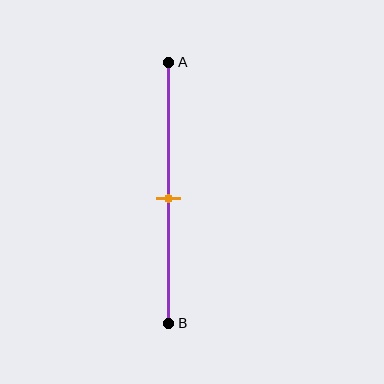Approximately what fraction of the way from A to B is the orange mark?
The orange mark is approximately 50% of the way from A to B.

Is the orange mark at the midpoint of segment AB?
Yes, the mark is approximately at the midpoint.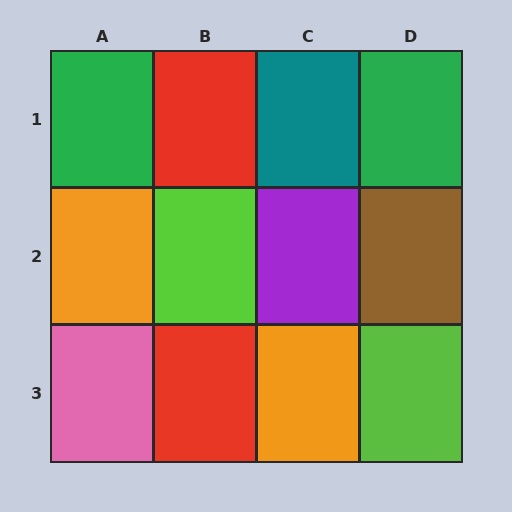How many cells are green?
2 cells are green.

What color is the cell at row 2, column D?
Brown.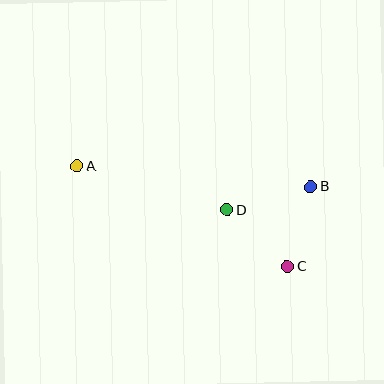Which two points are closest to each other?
Points C and D are closest to each other.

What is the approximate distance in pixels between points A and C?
The distance between A and C is approximately 233 pixels.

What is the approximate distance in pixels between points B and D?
The distance between B and D is approximately 86 pixels.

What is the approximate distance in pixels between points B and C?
The distance between B and C is approximately 83 pixels.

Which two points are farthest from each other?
Points A and B are farthest from each other.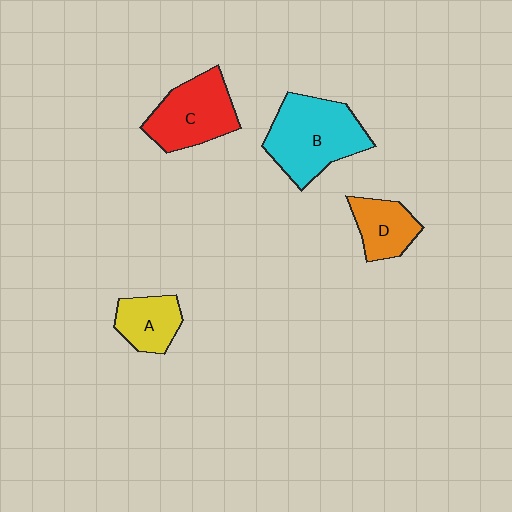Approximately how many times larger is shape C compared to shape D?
Approximately 1.6 times.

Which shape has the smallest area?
Shape A (yellow).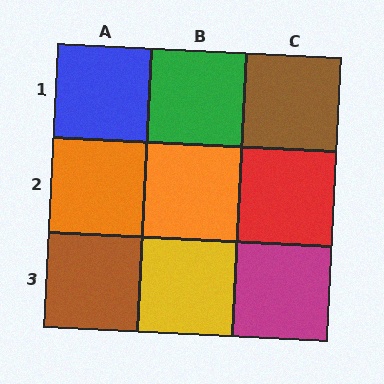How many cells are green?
1 cell is green.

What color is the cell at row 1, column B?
Green.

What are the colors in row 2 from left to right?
Orange, orange, red.